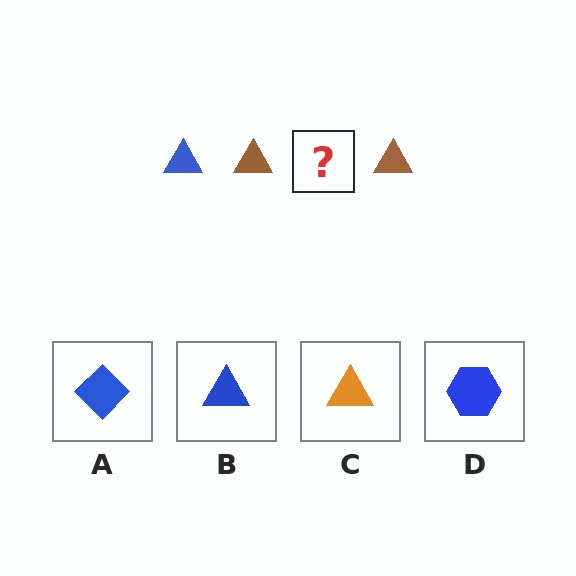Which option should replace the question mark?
Option B.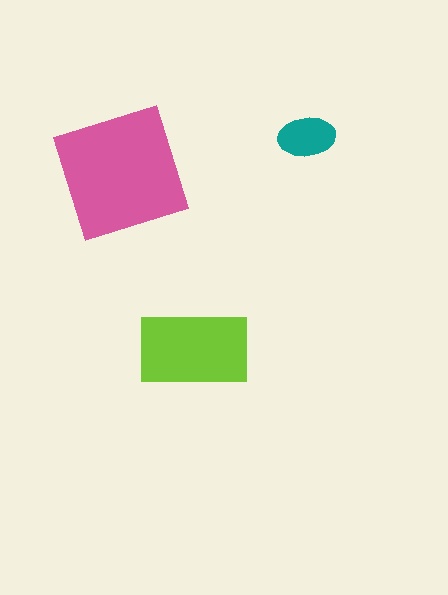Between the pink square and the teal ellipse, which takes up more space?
The pink square.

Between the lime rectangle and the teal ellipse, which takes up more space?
The lime rectangle.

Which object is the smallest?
The teal ellipse.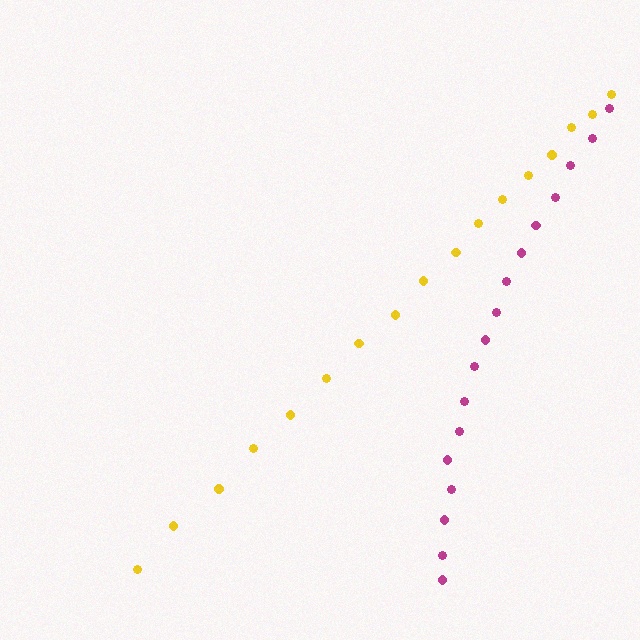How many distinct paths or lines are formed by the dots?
There are 2 distinct paths.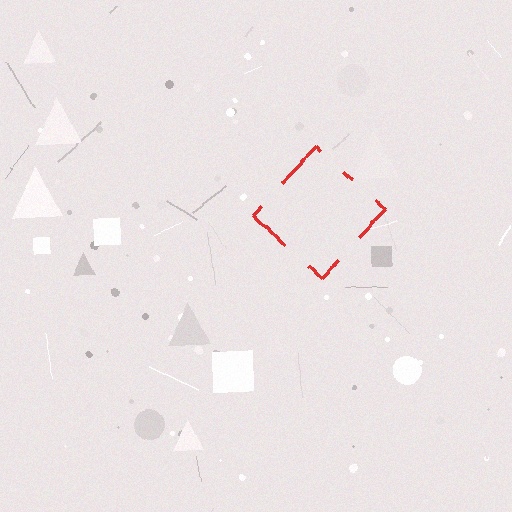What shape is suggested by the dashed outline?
The dashed outline suggests a diamond.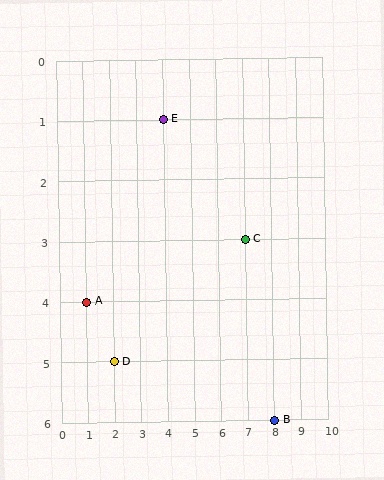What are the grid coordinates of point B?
Point B is at grid coordinates (8, 6).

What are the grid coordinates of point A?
Point A is at grid coordinates (1, 4).